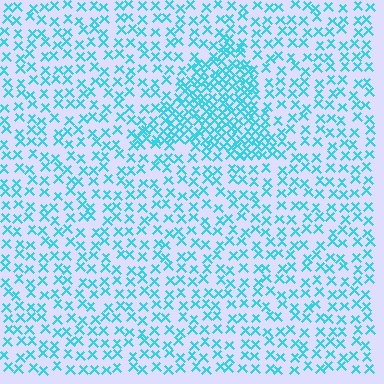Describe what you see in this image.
The image contains small cyan elements arranged at two different densities. A triangle-shaped region is visible where the elements are more densely packed than the surrounding area.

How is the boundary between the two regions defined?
The boundary is defined by a change in element density (approximately 2.2x ratio). All elements are the same color, size, and shape.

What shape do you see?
I see a triangle.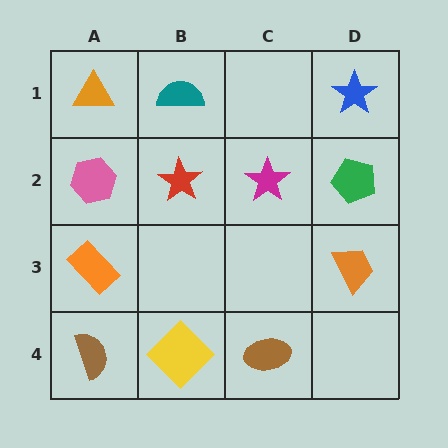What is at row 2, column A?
A pink hexagon.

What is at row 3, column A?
An orange rectangle.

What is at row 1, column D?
A blue star.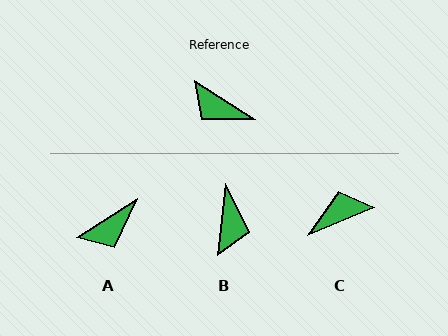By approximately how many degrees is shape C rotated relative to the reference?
Approximately 125 degrees clockwise.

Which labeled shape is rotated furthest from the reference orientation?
C, about 125 degrees away.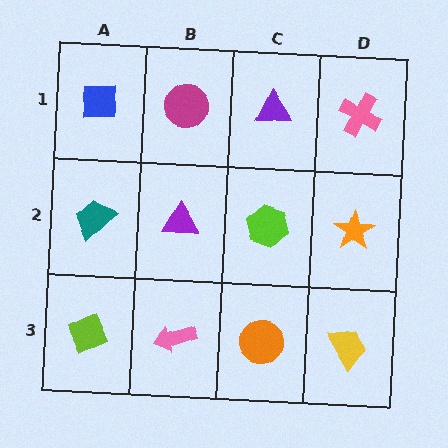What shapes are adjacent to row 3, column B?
A purple triangle (row 2, column B), a lime diamond (row 3, column A), an orange circle (row 3, column C).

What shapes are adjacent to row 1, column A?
A teal trapezoid (row 2, column A), a magenta circle (row 1, column B).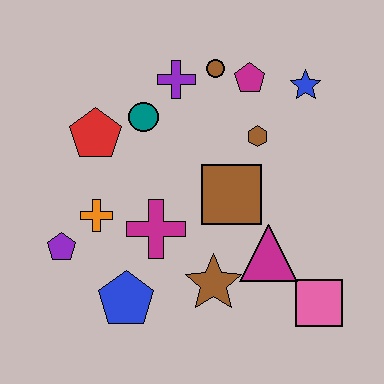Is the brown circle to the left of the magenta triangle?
Yes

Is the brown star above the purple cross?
No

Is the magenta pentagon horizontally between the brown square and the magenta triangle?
Yes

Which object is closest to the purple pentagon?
The orange cross is closest to the purple pentagon.